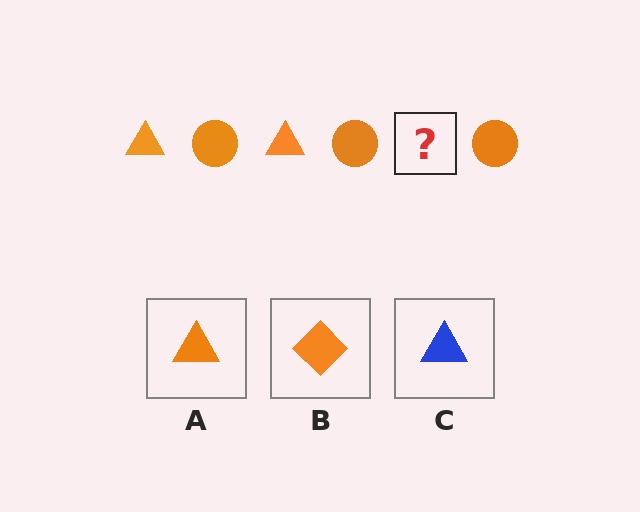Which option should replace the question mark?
Option A.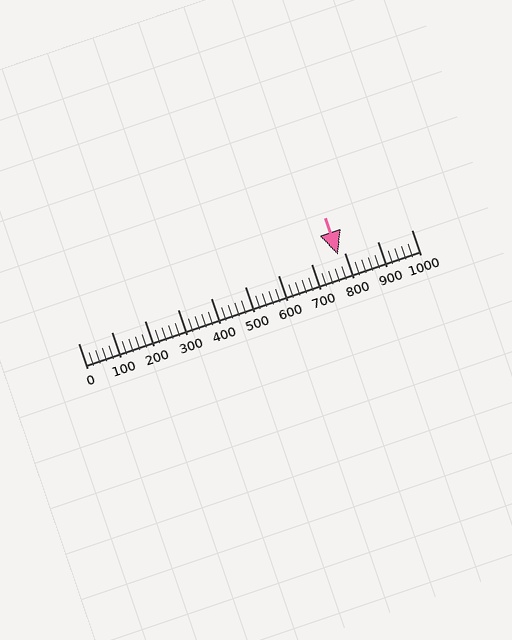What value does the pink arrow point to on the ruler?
The pink arrow points to approximately 780.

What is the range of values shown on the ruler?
The ruler shows values from 0 to 1000.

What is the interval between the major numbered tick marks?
The major tick marks are spaced 100 units apart.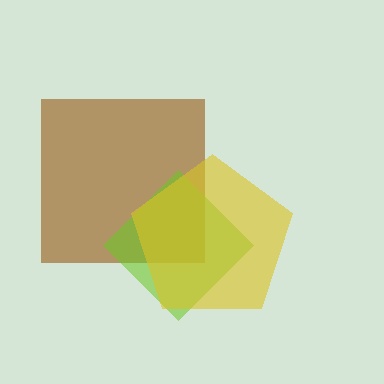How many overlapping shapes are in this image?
There are 3 overlapping shapes in the image.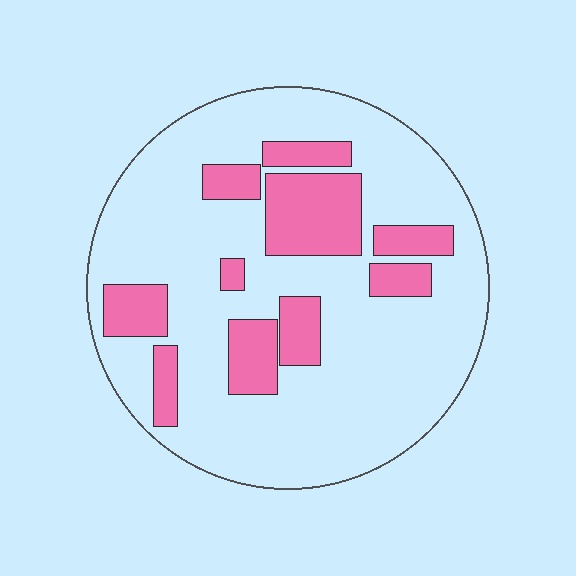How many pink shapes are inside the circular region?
10.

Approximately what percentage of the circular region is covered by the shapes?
Approximately 25%.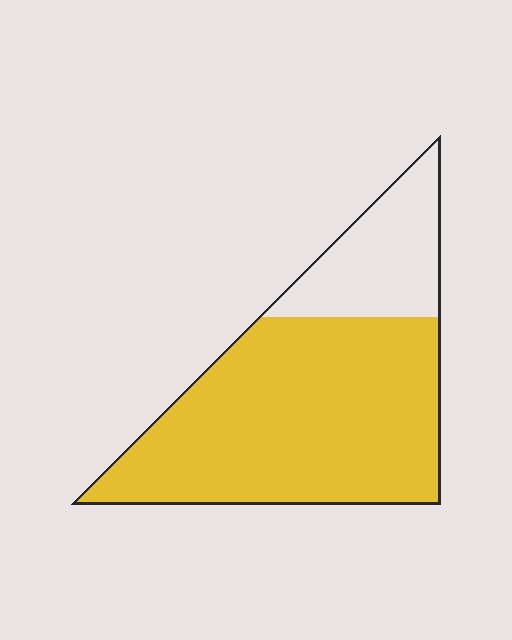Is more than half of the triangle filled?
Yes.